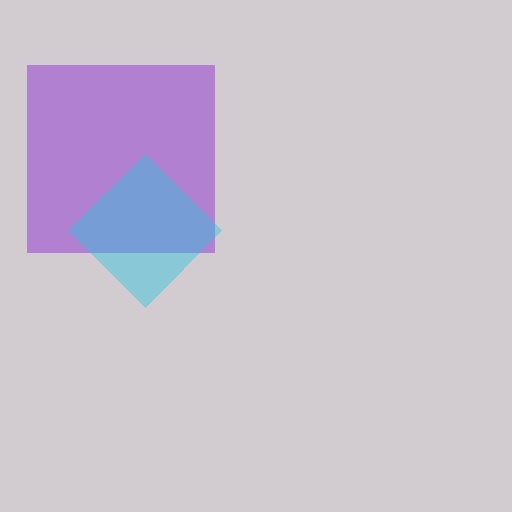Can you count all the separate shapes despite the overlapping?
Yes, there are 2 separate shapes.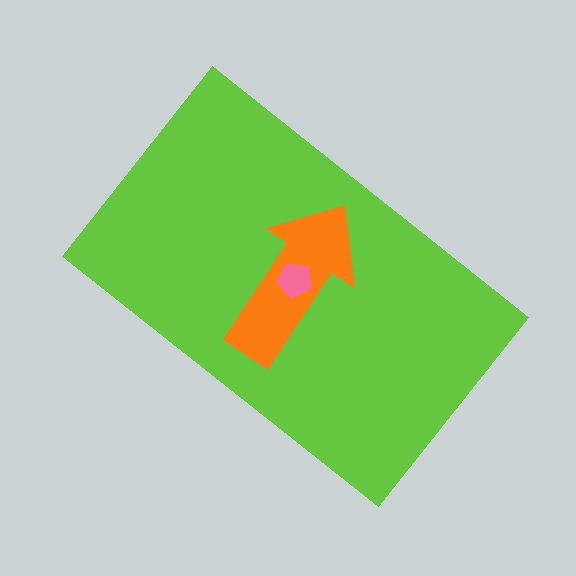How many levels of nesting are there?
3.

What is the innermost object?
The pink pentagon.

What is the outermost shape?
The lime rectangle.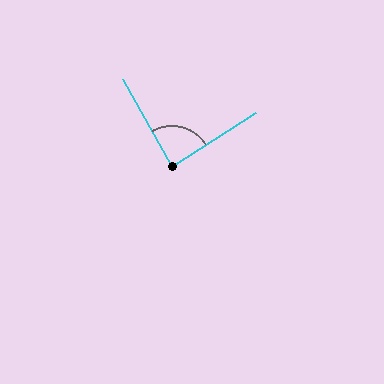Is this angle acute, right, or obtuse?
It is approximately a right angle.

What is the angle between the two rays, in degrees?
Approximately 87 degrees.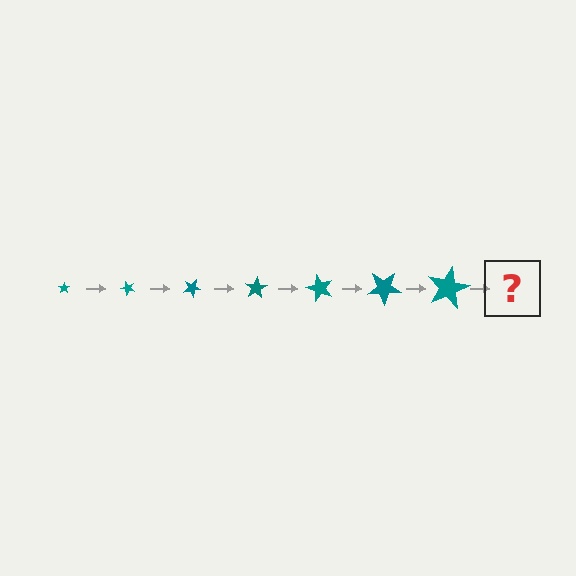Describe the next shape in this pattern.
It should be a star, larger than the previous one and rotated 350 degrees from the start.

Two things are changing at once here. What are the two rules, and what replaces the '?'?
The two rules are that the star grows larger each step and it rotates 50 degrees each step. The '?' should be a star, larger than the previous one and rotated 350 degrees from the start.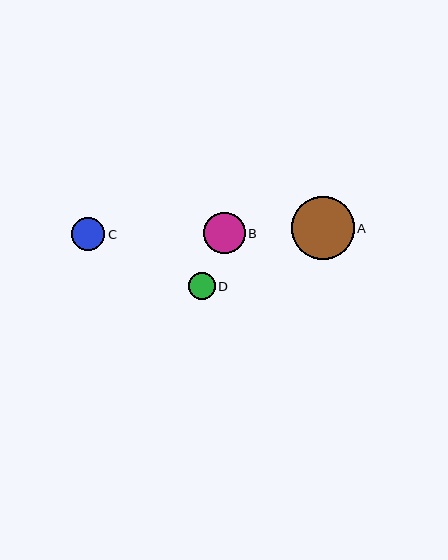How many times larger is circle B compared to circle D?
Circle B is approximately 1.5 times the size of circle D.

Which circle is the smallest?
Circle D is the smallest with a size of approximately 27 pixels.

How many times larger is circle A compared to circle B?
Circle A is approximately 1.5 times the size of circle B.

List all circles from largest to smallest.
From largest to smallest: A, B, C, D.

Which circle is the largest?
Circle A is the largest with a size of approximately 63 pixels.